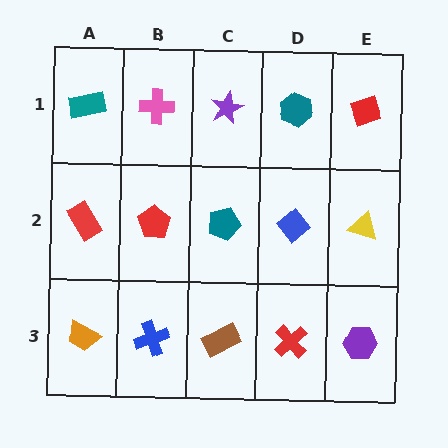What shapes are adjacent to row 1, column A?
A red rectangle (row 2, column A), a pink cross (row 1, column B).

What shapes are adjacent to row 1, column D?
A blue diamond (row 2, column D), a purple star (row 1, column C), a red diamond (row 1, column E).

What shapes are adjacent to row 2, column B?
A pink cross (row 1, column B), a blue cross (row 3, column B), a red rectangle (row 2, column A), a teal pentagon (row 2, column C).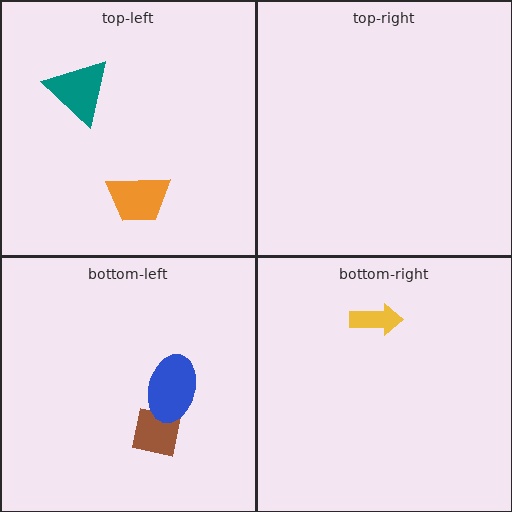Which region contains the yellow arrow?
The bottom-right region.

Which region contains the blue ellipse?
The bottom-left region.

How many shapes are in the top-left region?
2.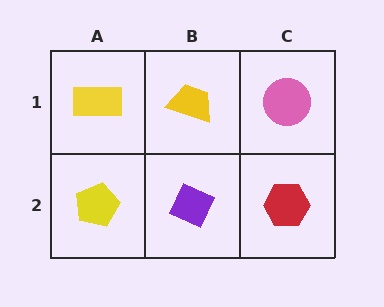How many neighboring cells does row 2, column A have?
2.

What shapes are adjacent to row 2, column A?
A yellow rectangle (row 1, column A), a purple diamond (row 2, column B).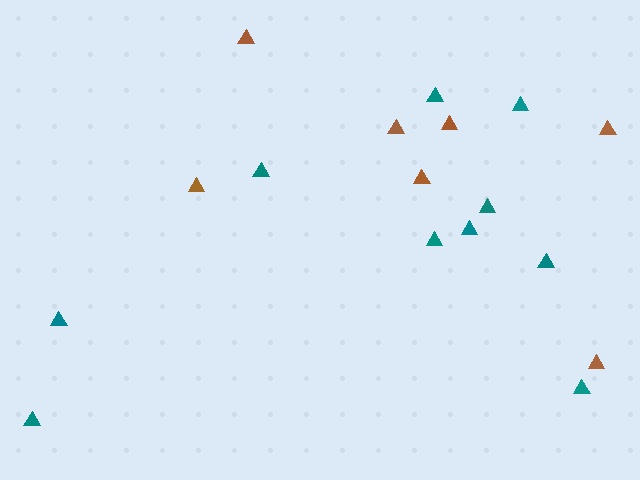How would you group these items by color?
There are 2 groups: one group of teal triangles (10) and one group of brown triangles (7).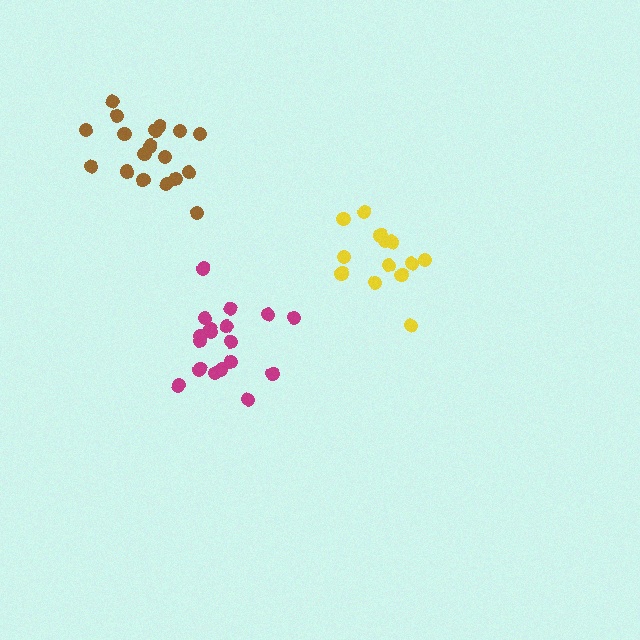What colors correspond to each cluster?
The clusters are colored: brown, yellow, magenta.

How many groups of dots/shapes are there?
There are 3 groups.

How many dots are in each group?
Group 1: 18 dots, Group 2: 13 dots, Group 3: 19 dots (50 total).